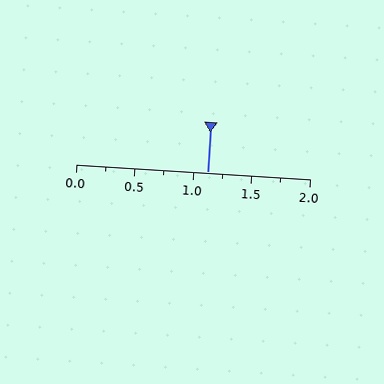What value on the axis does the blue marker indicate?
The marker indicates approximately 1.12.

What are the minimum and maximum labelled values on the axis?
The axis runs from 0.0 to 2.0.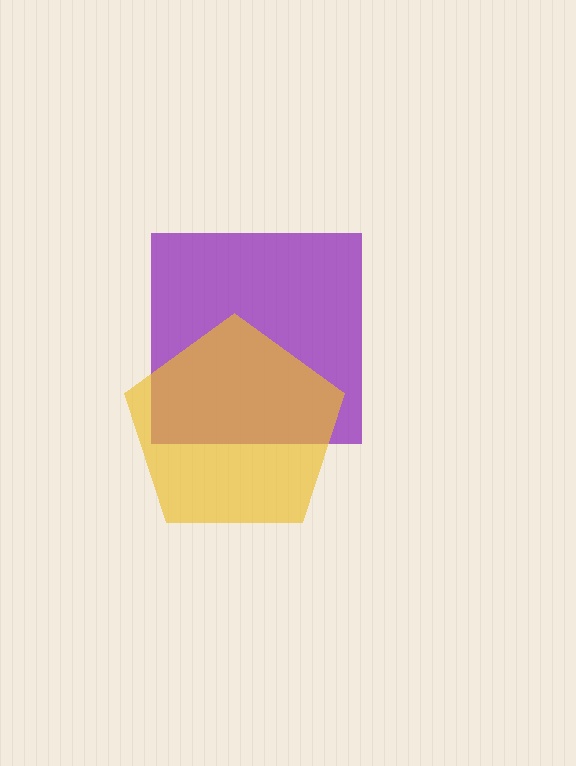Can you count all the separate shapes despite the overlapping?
Yes, there are 2 separate shapes.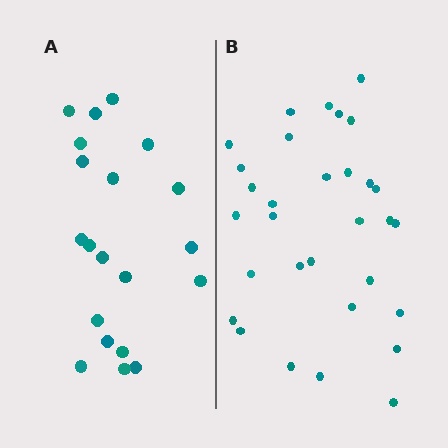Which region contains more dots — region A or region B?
Region B (the right region) has more dots.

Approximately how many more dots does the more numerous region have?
Region B has roughly 12 or so more dots than region A.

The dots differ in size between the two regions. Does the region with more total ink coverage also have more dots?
No. Region A has more total ink coverage because its dots are larger, but region B actually contains more individual dots. Total area can be misleading — the number of items is what matters here.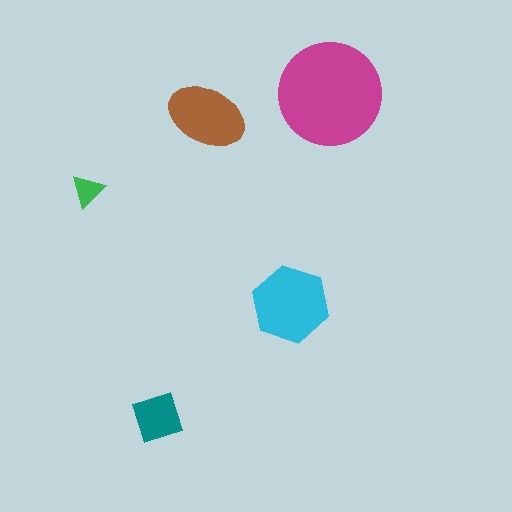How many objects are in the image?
There are 5 objects in the image.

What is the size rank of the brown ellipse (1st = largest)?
3rd.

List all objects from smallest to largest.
The green triangle, the teal square, the brown ellipse, the cyan hexagon, the magenta circle.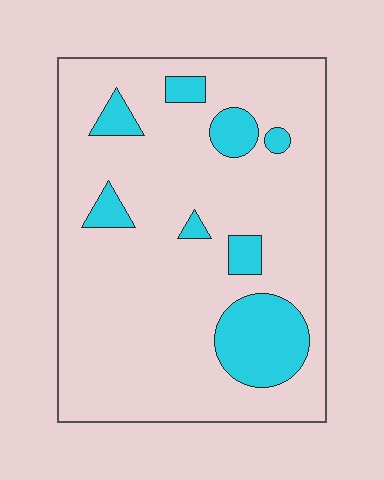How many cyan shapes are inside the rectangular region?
8.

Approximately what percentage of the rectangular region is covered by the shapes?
Approximately 15%.